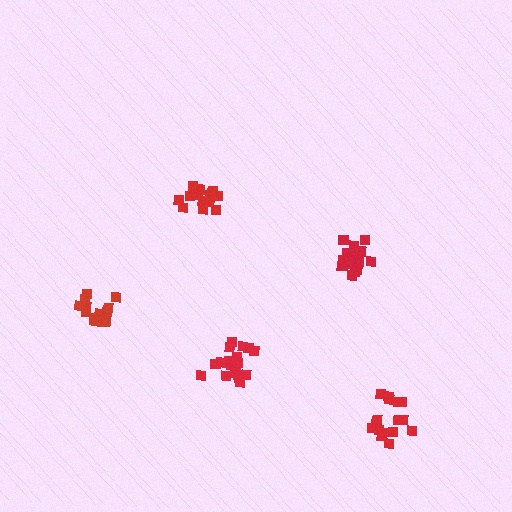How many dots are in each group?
Group 1: 16 dots, Group 2: 16 dots, Group 3: 17 dots, Group 4: 19 dots, Group 5: 18 dots (86 total).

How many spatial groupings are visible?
There are 5 spatial groupings.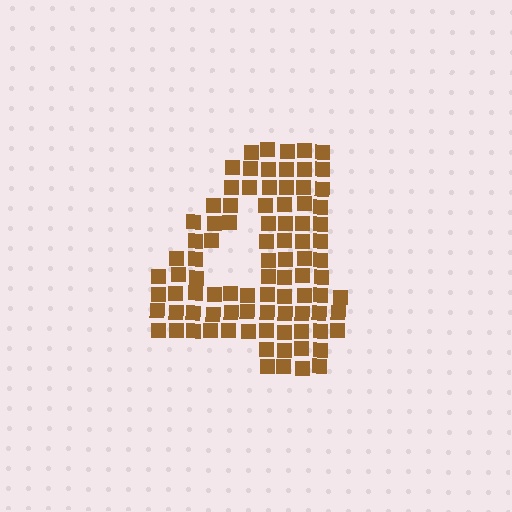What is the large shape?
The large shape is the digit 4.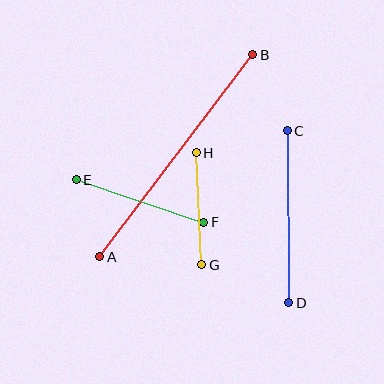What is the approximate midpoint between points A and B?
The midpoint is at approximately (176, 156) pixels.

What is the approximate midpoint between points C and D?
The midpoint is at approximately (288, 217) pixels.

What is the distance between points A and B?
The distance is approximately 253 pixels.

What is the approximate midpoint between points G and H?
The midpoint is at approximately (199, 209) pixels.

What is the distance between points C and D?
The distance is approximately 172 pixels.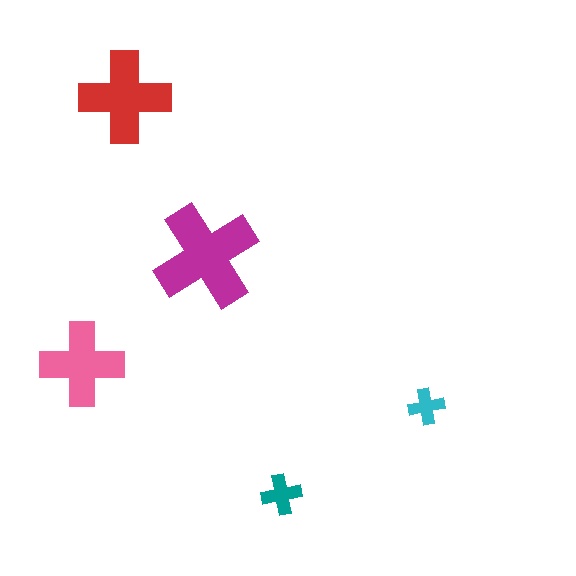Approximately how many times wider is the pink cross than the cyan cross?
About 2.5 times wider.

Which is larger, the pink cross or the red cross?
The red one.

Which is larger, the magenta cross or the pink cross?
The magenta one.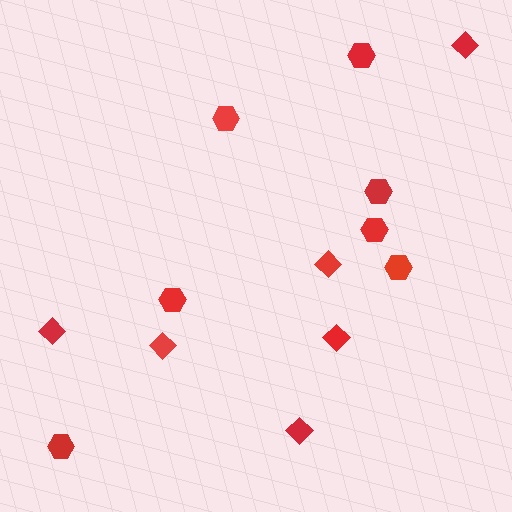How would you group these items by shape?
There are 2 groups: one group of diamonds (6) and one group of hexagons (7).